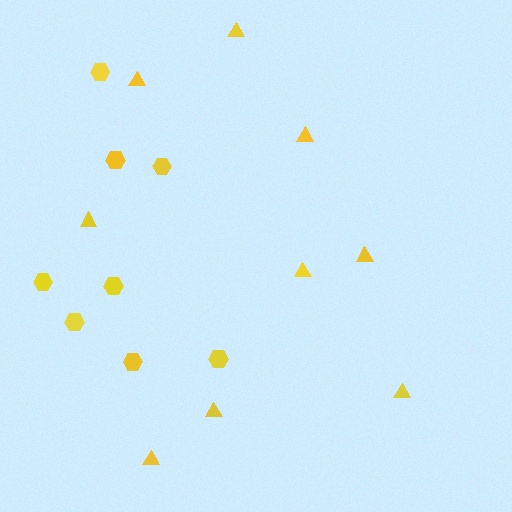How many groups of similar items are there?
There are 2 groups: one group of triangles (9) and one group of hexagons (8).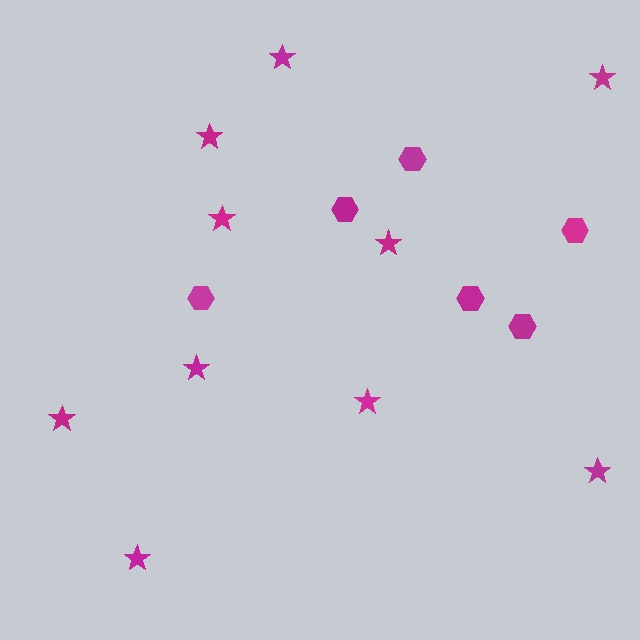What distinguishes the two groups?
There are 2 groups: one group of stars (10) and one group of hexagons (6).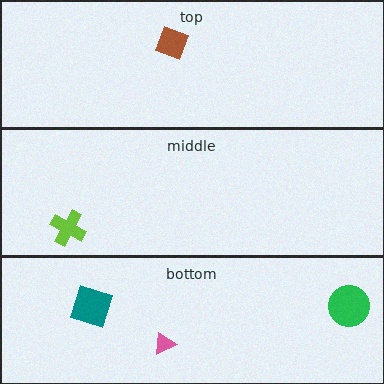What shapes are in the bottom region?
The green circle, the teal square, the pink triangle.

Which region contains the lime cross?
The middle region.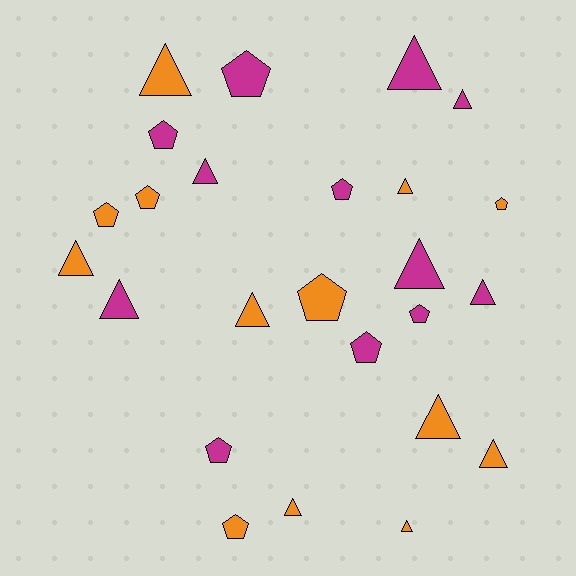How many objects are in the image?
There are 25 objects.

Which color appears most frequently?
Orange, with 13 objects.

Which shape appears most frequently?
Triangle, with 14 objects.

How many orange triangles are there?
There are 8 orange triangles.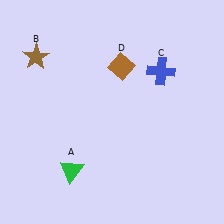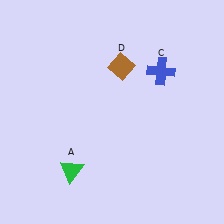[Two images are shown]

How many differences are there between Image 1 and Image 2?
There is 1 difference between the two images.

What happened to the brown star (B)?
The brown star (B) was removed in Image 2. It was in the top-left area of Image 1.